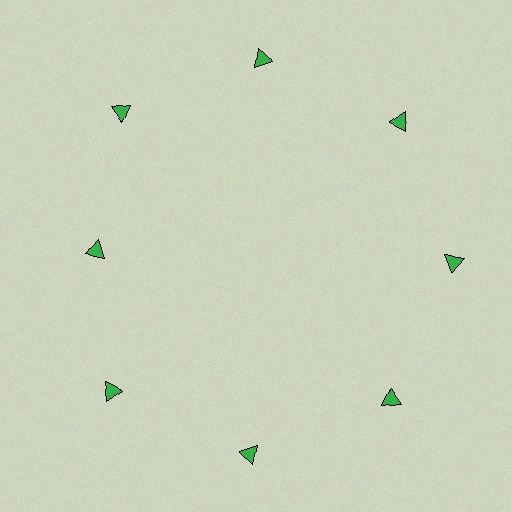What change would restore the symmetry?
The symmetry would be restored by moving it outward, back onto the ring so that all 8 triangles sit at equal angles and equal distance from the center.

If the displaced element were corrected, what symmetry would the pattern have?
It would have 8-fold rotational symmetry — the pattern would map onto itself every 45 degrees.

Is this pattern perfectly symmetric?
No. The 8 green triangles are arranged in a ring, but one element near the 9 o'clock position is pulled inward toward the center, breaking the 8-fold rotational symmetry.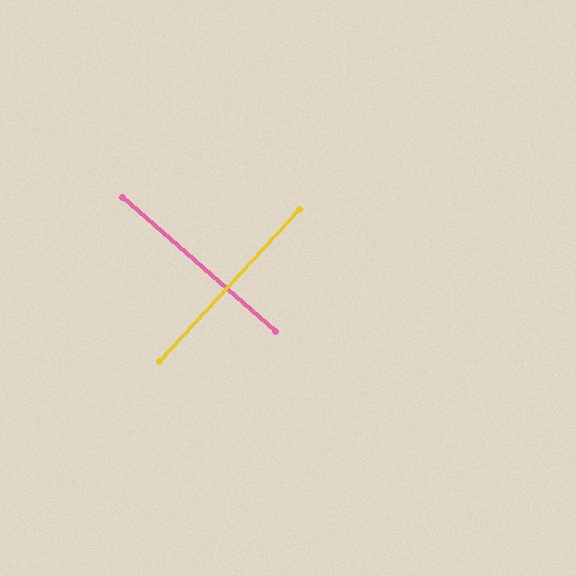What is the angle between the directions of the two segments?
Approximately 88 degrees.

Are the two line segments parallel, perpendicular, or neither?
Perpendicular — they meet at approximately 88°.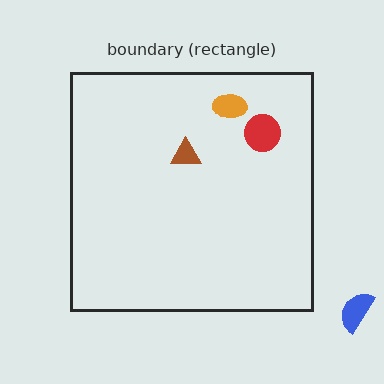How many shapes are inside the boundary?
3 inside, 1 outside.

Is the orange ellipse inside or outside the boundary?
Inside.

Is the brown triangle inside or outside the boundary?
Inside.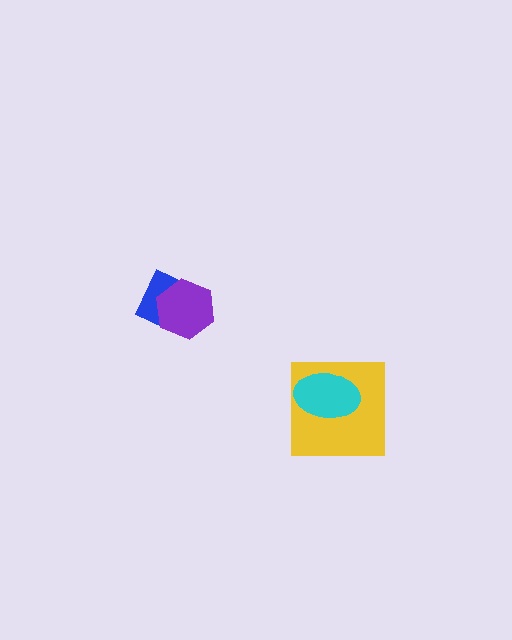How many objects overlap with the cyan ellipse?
1 object overlaps with the cyan ellipse.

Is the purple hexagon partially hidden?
No, no other shape covers it.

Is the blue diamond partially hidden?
Yes, it is partially covered by another shape.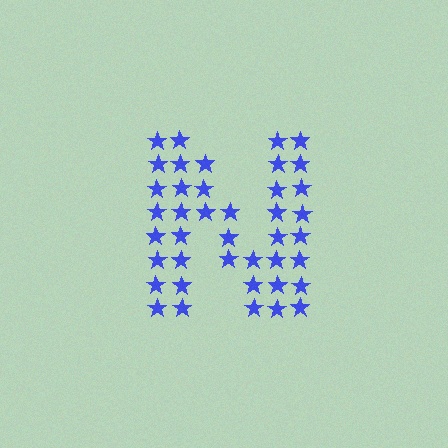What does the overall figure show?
The overall figure shows the letter N.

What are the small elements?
The small elements are stars.